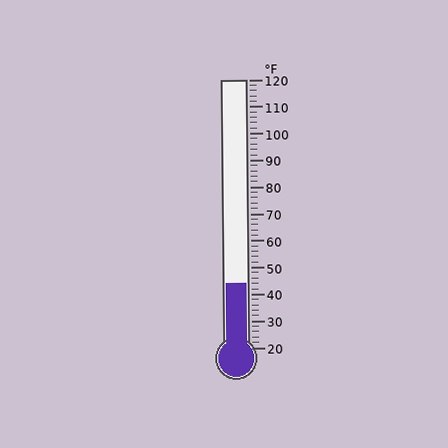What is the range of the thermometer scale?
The thermometer scale ranges from 20°F to 120°F.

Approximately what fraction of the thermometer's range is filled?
The thermometer is filled to approximately 25% of its range.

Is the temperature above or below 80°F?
The temperature is below 80°F.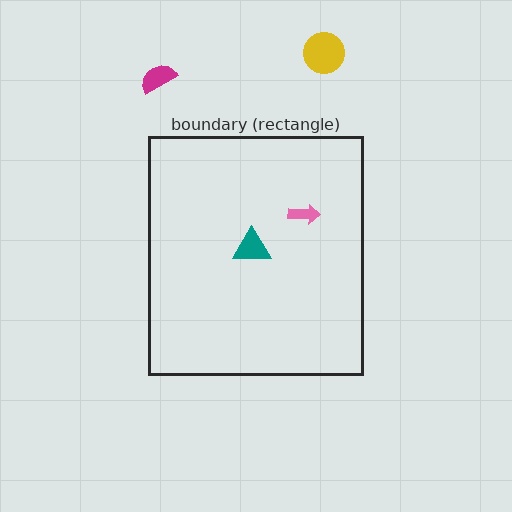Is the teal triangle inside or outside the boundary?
Inside.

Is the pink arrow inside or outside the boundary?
Inside.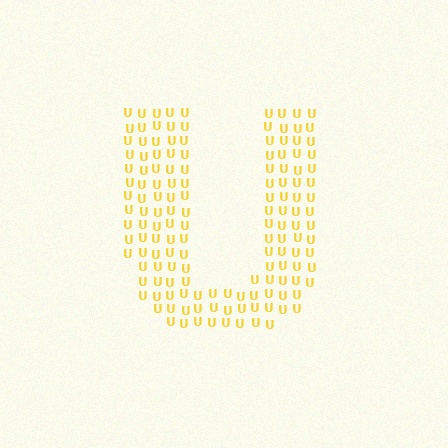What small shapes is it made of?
It is made of small letter U's.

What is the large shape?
The large shape is the letter U.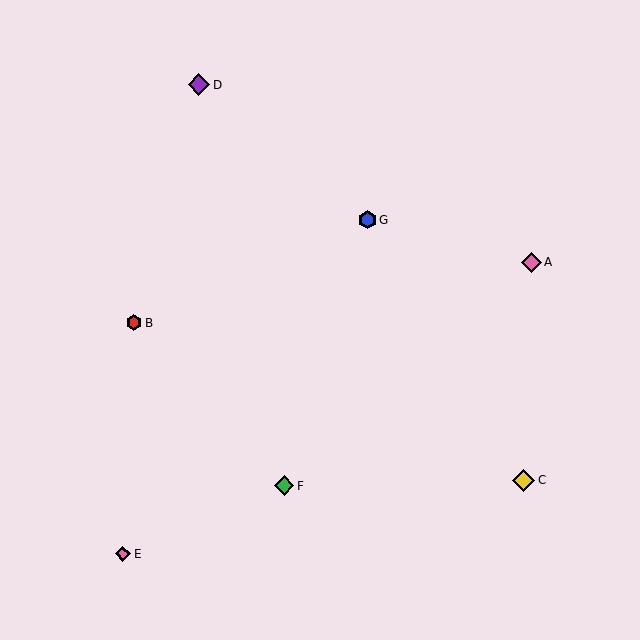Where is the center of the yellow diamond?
The center of the yellow diamond is at (524, 480).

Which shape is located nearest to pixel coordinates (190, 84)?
The purple diamond (labeled D) at (199, 85) is nearest to that location.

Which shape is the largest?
The yellow diamond (labeled C) is the largest.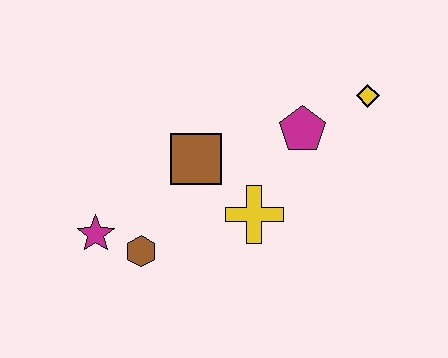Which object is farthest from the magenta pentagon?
The magenta star is farthest from the magenta pentagon.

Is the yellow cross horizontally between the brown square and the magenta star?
No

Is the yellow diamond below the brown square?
No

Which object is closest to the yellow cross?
The brown square is closest to the yellow cross.